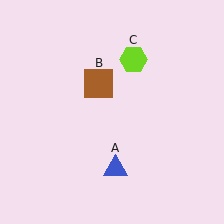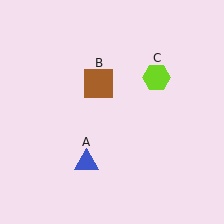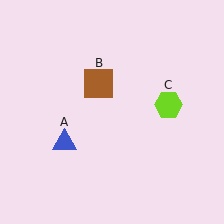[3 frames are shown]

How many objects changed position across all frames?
2 objects changed position: blue triangle (object A), lime hexagon (object C).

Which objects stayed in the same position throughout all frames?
Brown square (object B) remained stationary.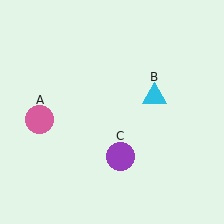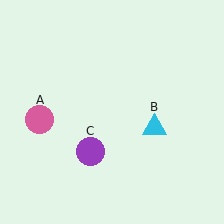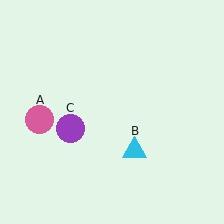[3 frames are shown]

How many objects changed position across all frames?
2 objects changed position: cyan triangle (object B), purple circle (object C).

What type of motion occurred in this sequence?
The cyan triangle (object B), purple circle (object C) rotated clockwise around the center of the scene.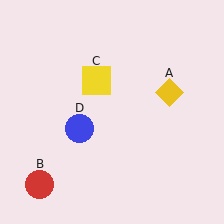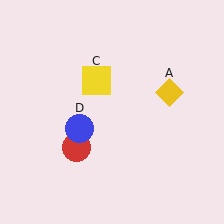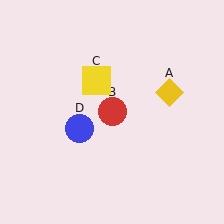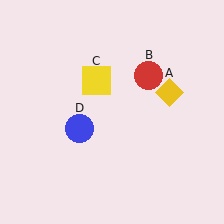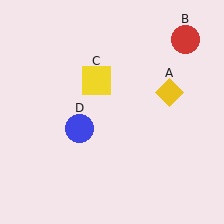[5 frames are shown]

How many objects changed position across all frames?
1 object changed position: red circle (object B).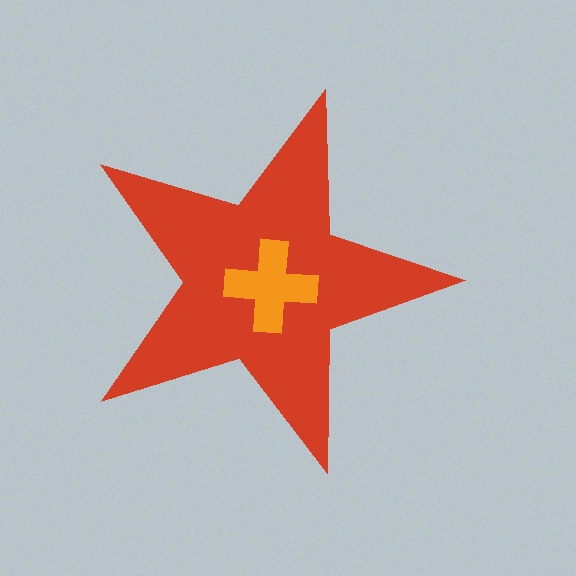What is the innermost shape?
The orange cross.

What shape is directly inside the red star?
The orange cross.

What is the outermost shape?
The red star.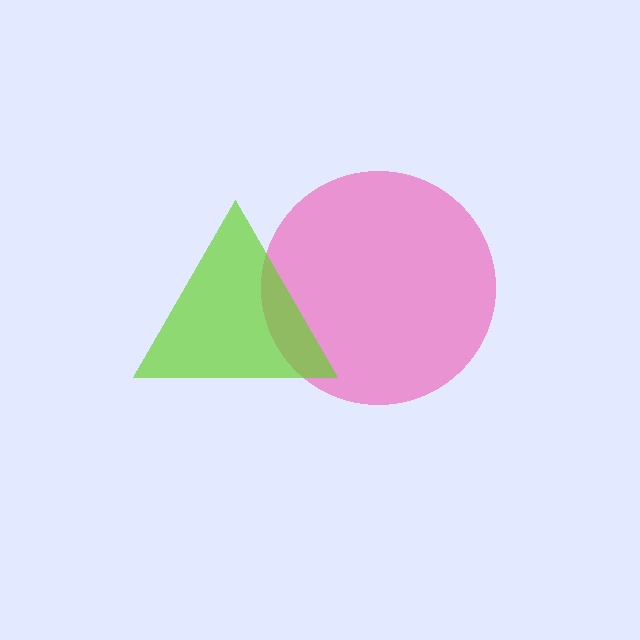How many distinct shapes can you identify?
There are 2 distinct shapes: a pink circle, a lime triangle.